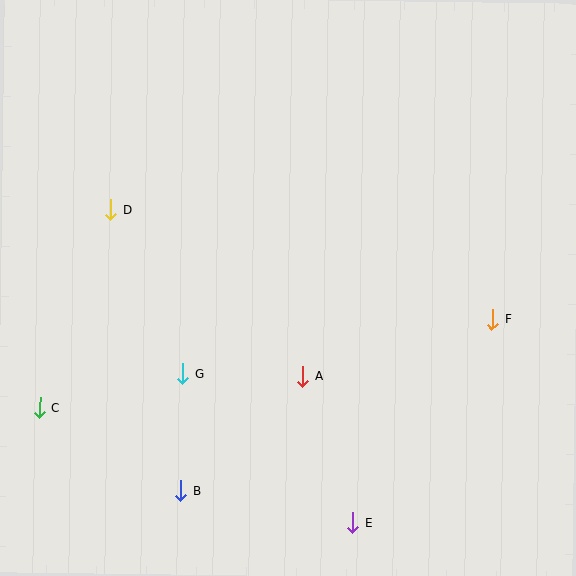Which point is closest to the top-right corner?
Point F is closest to the top-right corner.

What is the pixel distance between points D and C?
The distance between D and C is 210 pixels.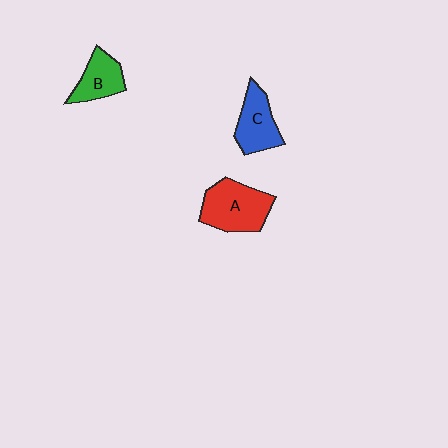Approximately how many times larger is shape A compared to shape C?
Approximately 1.3 times.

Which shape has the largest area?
Shape A (red).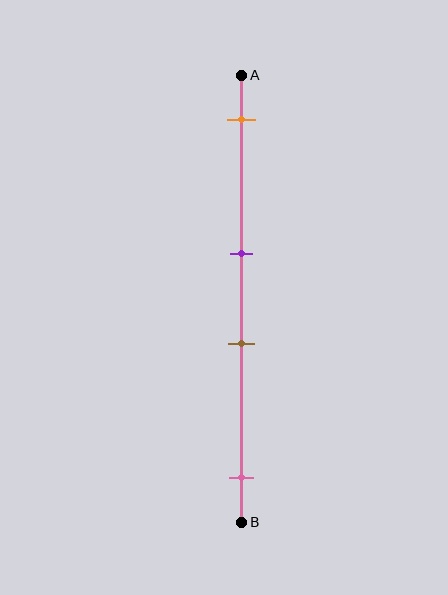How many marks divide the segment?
There are 4 marks dividing the segment.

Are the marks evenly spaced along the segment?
No, the marks are not evenly spaced.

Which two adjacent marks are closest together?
The purple and brown marks are the closest adjacent pair.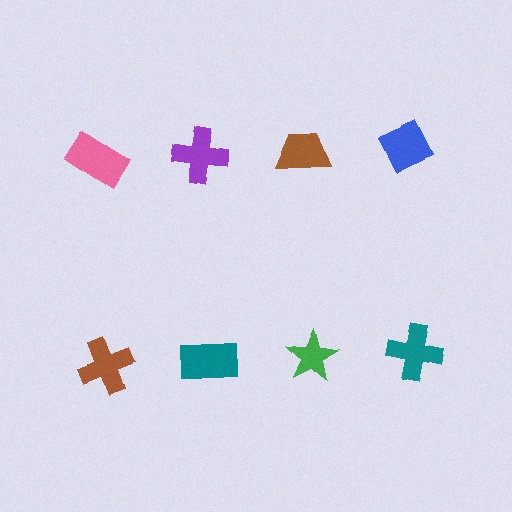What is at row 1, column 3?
A brown trapezoid.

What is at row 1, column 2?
A purple cross.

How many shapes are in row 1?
4 shapes.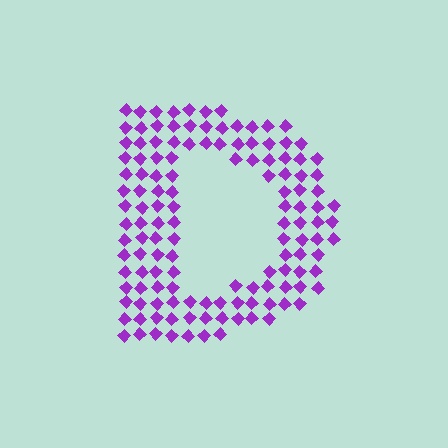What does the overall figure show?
The overall figure shows the letter D.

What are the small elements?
The small elements are diamonds.